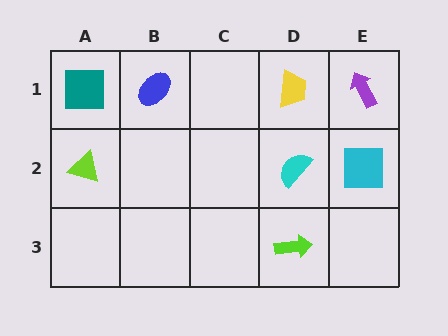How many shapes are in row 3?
1 shape.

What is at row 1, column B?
A blue ellipse.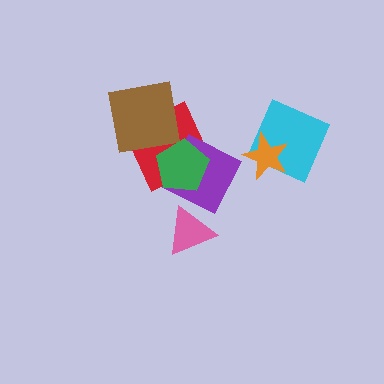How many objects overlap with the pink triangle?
1 object overlaps with the pink triangle.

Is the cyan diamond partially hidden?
Yes, it is partially covered by another shape.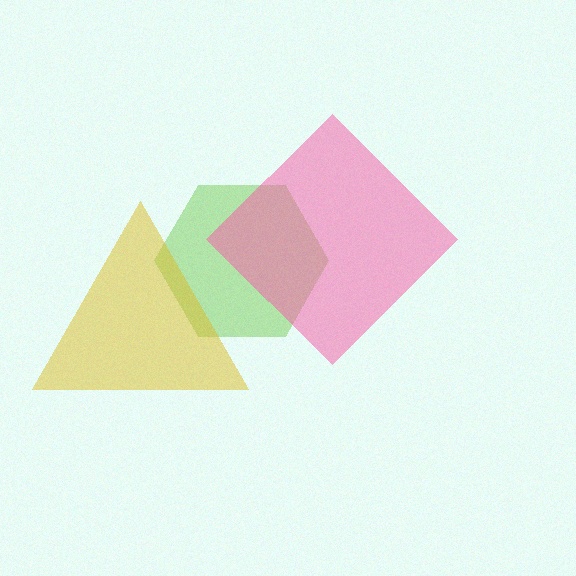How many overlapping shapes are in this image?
There are 3 overlapping shapes in the image.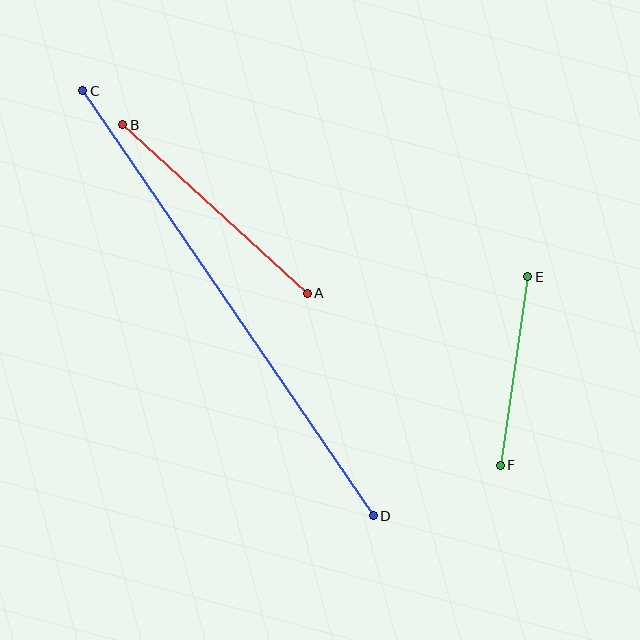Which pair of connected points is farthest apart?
Points C and D are farthest apart.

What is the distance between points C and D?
The distance is approximately 515 pixels.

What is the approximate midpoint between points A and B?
The midpoint is at approximately (215, 209) pixels.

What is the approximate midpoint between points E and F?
The midpoint is at approximately (514, 371) pixels.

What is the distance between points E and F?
The distance is approximately 191 pixels.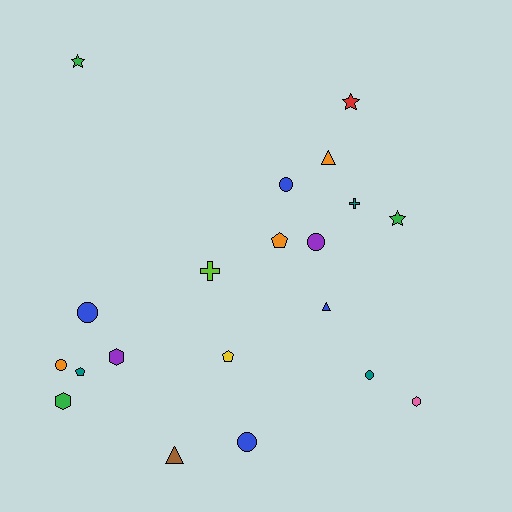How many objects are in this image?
There are 20 objects.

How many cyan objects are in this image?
There are no cyan objects.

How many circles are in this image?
There are 6 circles.